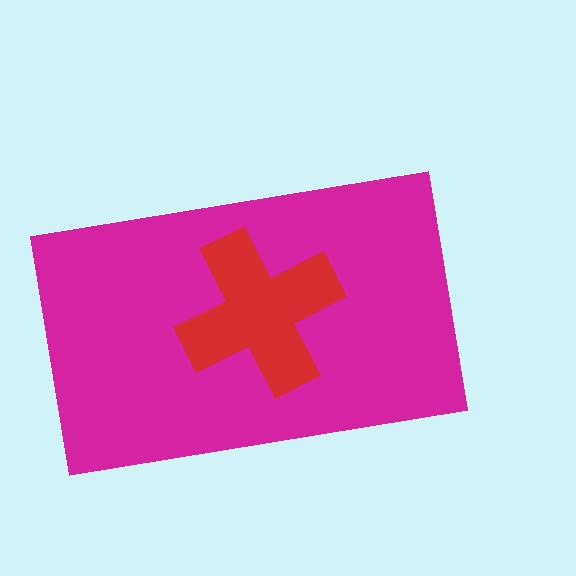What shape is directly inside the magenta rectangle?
The red cross.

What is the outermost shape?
The magenta rectangle.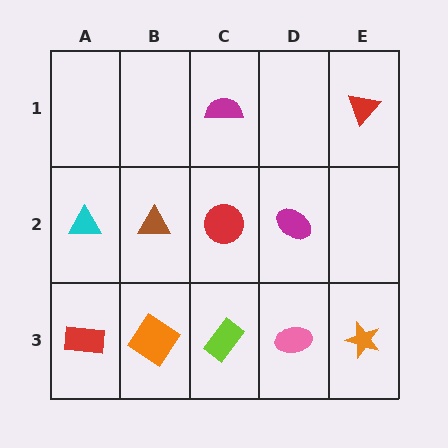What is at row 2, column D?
A magenta ellipse.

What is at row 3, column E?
An orange star.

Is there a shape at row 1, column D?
No, that cell is empty.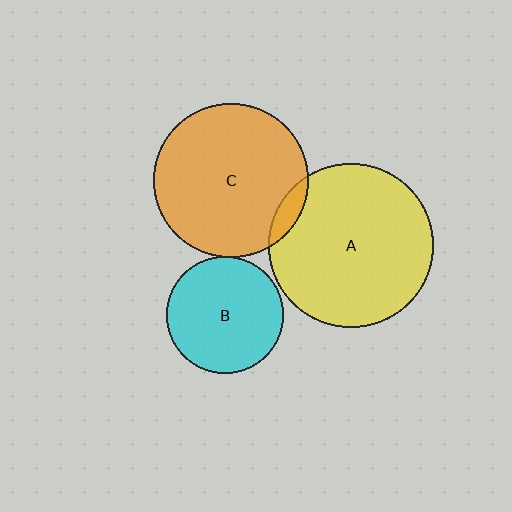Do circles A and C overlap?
Yes.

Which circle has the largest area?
Circle A (yellow).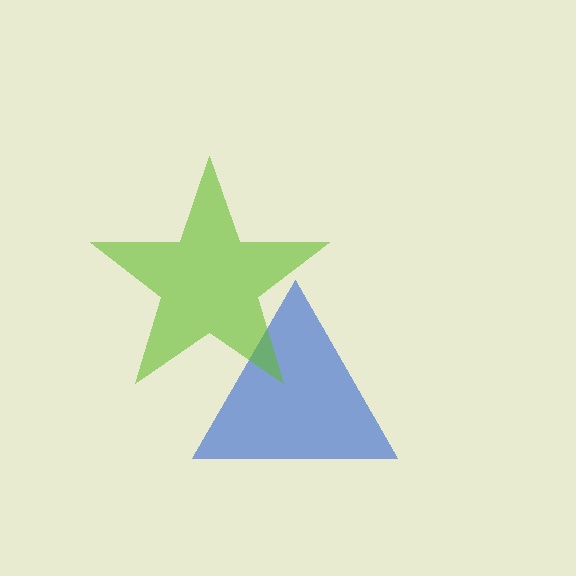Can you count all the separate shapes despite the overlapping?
Yes, there are 2 separate shapes.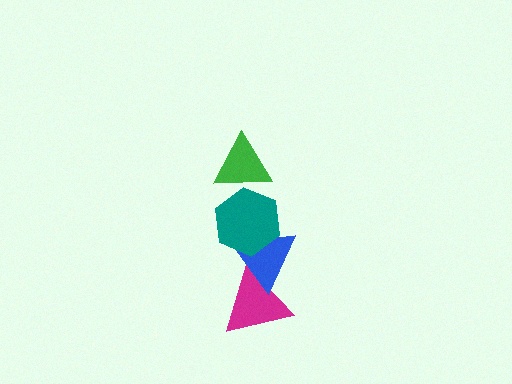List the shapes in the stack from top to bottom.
From top to bottom: the green triangle, the teal hexagon, the blue triangle, the magenta triangle.